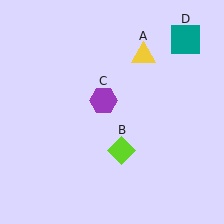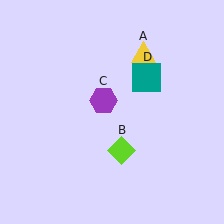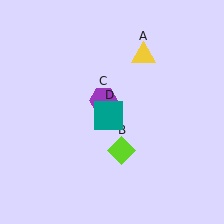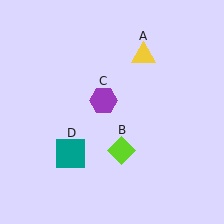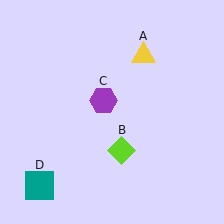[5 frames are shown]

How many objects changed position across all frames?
1 object changed position: teal square (object D).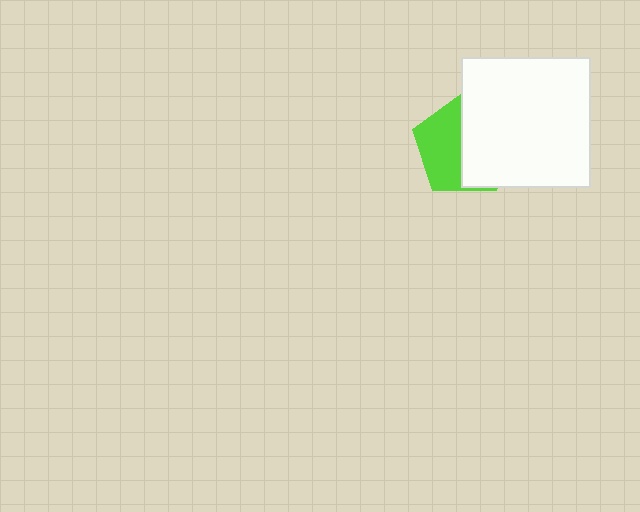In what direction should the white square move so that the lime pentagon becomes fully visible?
The white square should move right. That is the shortest direction to clear the overlap and leave the lime pentagon fully visible.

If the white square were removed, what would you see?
You would see the complete lime pentagon.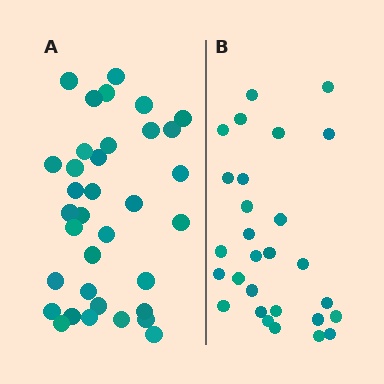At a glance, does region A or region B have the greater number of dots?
Region A (the left region) has more dots.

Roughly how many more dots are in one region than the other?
Region A has roughly 8 or so more dots than region B.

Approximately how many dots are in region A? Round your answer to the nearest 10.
About 40 dots. (The exact count is 35, which rounds to 40.)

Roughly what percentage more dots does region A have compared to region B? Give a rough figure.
About 25% more.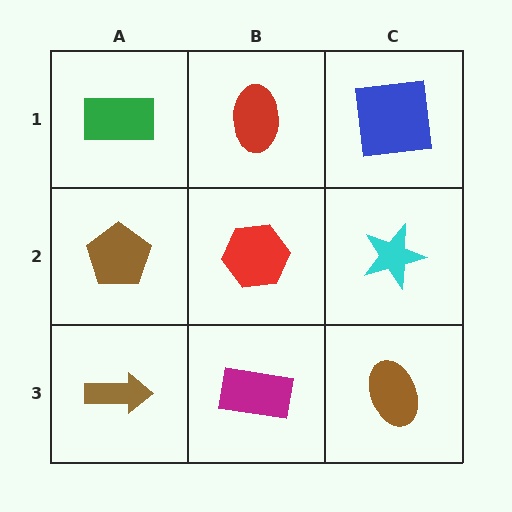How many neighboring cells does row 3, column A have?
2.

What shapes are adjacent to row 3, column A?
A brown pentagon (row 2, column A), a magenta rectangle (row 3, column B).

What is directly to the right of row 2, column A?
A red hexagon.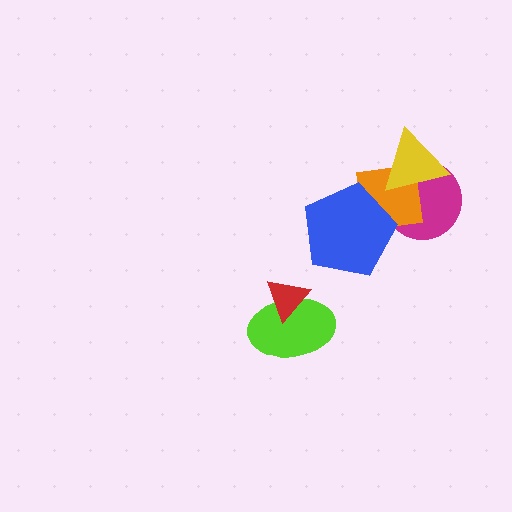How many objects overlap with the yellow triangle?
2 objects overlap with the yellow triangle.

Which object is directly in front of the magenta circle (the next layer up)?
The orange square is directly in front of the magenta circle.